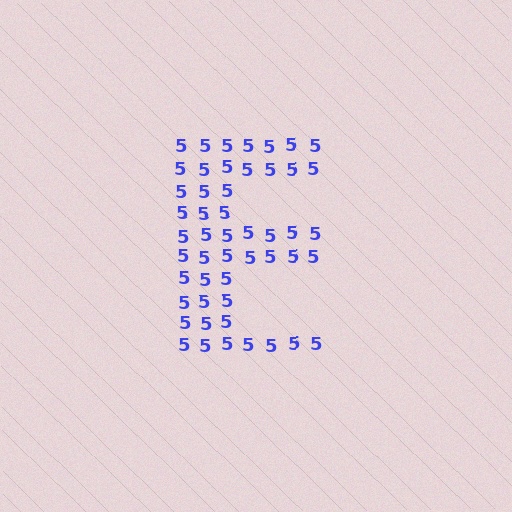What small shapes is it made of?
It is made of small digit 5's.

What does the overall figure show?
The overall figure shows the letter E.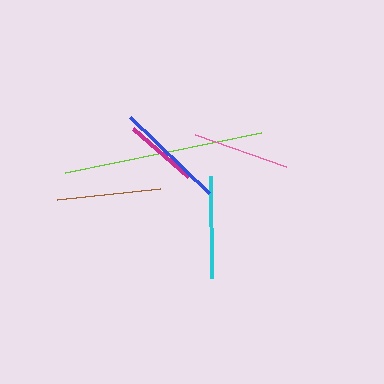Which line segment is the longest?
The lime line is the longest at approximately 200 pixels.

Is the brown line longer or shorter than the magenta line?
The brown line is longer than the magenta line.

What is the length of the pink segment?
The pink segment is approximately 97 pixels long.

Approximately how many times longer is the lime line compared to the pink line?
The lime line is approximately 2.1 times the length of the pink line.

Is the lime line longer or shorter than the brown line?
The lime line is longer than the brown line.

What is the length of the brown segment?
The brown segment is approximately 103 pixels long.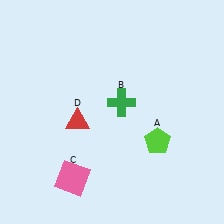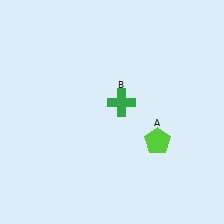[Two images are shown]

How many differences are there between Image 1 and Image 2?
There are 2 differences between the two images.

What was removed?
The pink square (C), the red triangle (D) were removed in Image 2.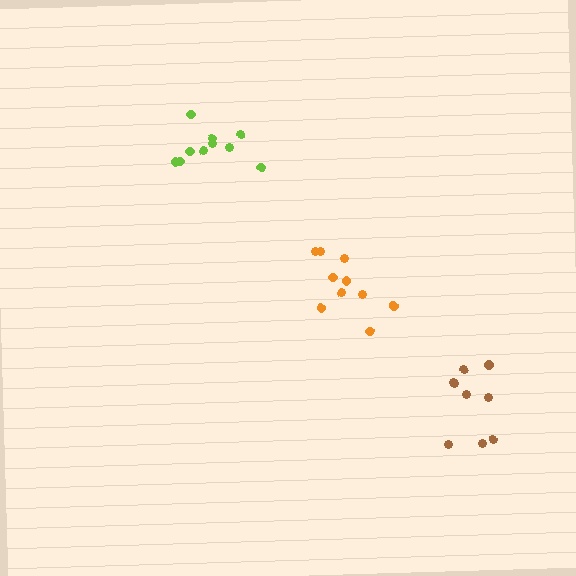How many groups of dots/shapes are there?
There are 3 groups.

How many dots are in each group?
Group 1: 9 dots, Group 2: 10 dots, Group 3: 10 dots (29 total).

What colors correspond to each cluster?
The clusters are colored: brown, lime, orange.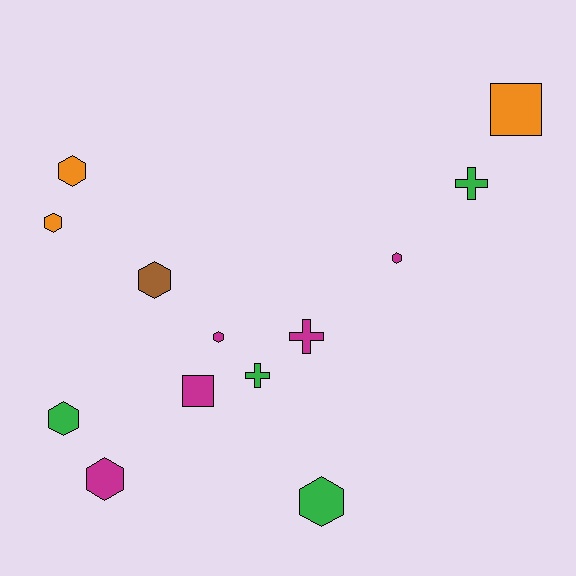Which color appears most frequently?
Magenta, with 5 objects.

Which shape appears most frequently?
Hexagon, with 8 objects.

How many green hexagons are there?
There are 2 green hexagons.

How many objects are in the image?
There are 13 objects.